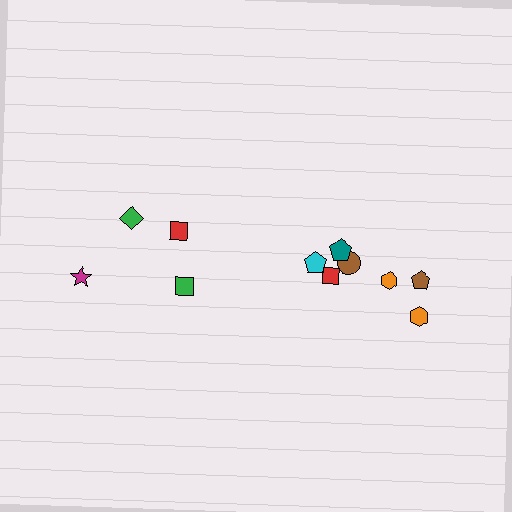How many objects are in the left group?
There are 4 objects.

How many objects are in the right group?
There are 7 objects.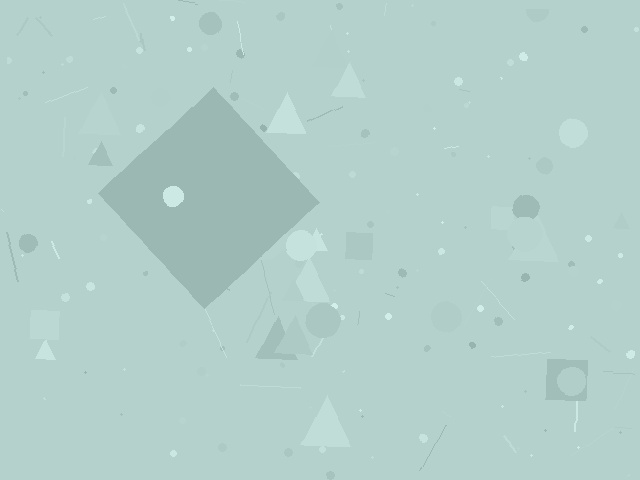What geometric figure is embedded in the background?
A diamond is embedded in the background.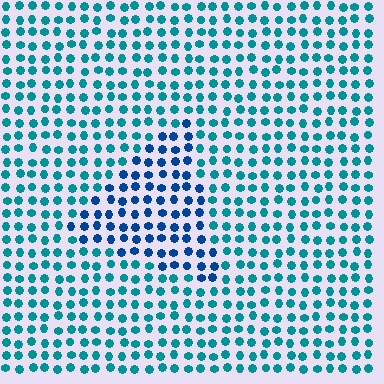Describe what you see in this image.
The image is filled with small teal elements in a uniform arrangement. A triangle-shaped region is visible where the elements are tinted to a slightly different hue, forming a subtle color boundary.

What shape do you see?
I see a triangle.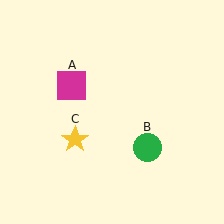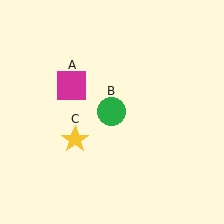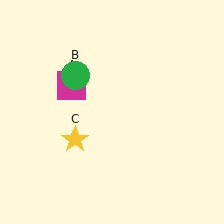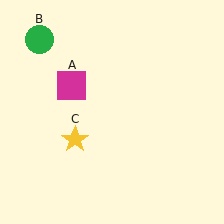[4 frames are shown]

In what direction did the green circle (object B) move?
The green circle (object B) moved up and to the left.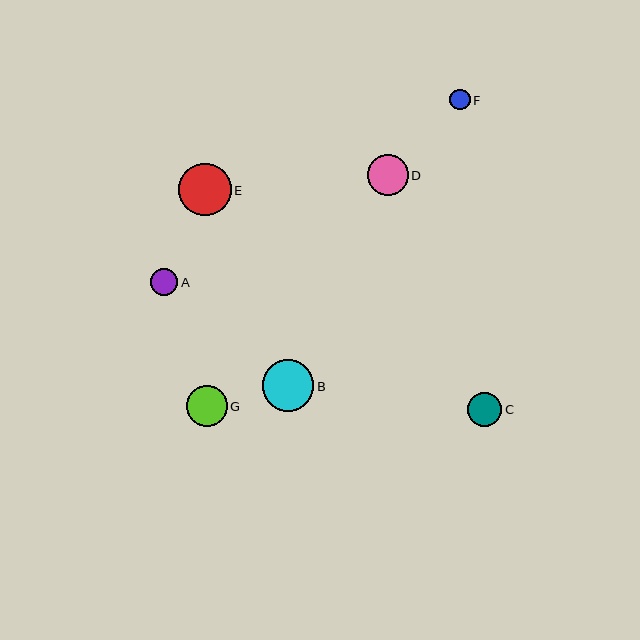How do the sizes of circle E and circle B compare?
Circle E and circle B are approximately the same size.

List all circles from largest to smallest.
From largest to smallest: E, B, G, D, C, A, F.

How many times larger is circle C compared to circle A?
Circle C is approximately 1.3 times the size of circle A.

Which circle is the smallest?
Circle F is the smallest with a size of approximately 20 pixels.